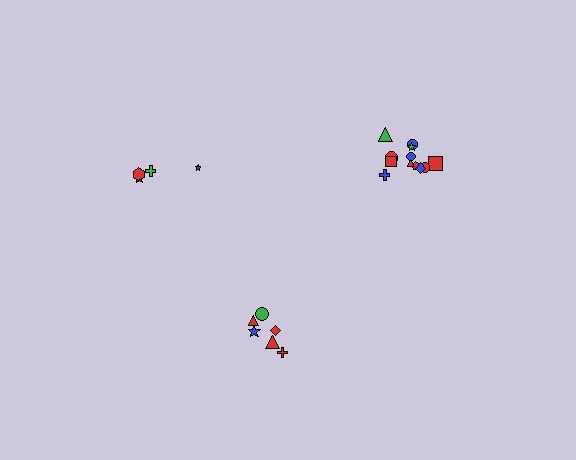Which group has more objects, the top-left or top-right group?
The top-right group.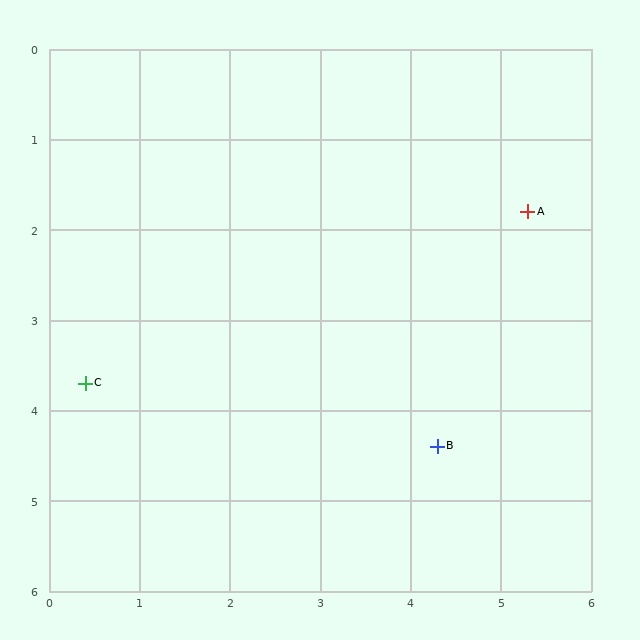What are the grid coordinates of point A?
Point A is at approximately (5.3, 1.8).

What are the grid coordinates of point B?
Point B is at approximately (4.3, 4.4).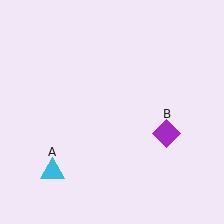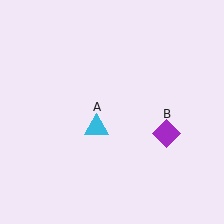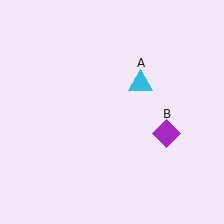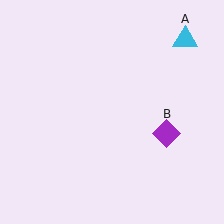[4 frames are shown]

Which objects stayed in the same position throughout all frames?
Purple diamond (object B) remained stationary.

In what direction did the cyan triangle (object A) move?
The cyan triangle (object A) moved up and to the right.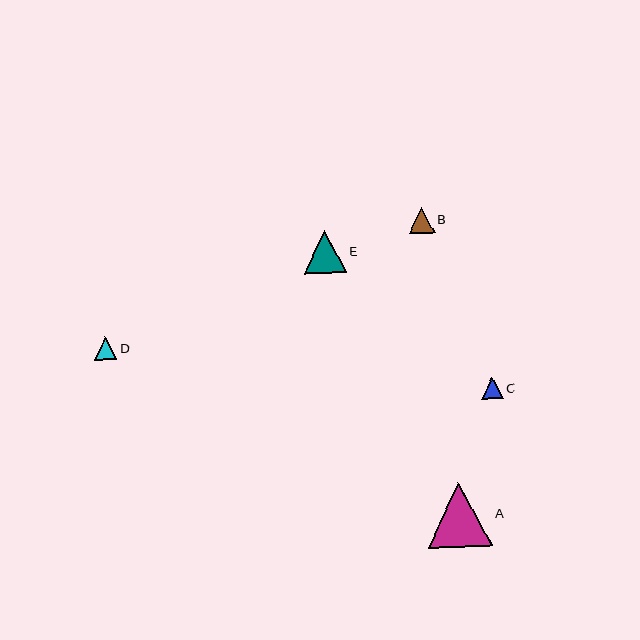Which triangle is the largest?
Triangle A is the largest with a size of approximately 64 pixels.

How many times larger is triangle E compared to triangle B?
Triangle E is approximately 1.6 times the size of triangle B.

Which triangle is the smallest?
Triangle C is the smallest with a size of approximately 22 pixels.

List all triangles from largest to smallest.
From largest to smallest: A, E, B, D, C.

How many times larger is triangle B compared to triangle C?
Triangle B is approximately 1.2 times the size of triangle C.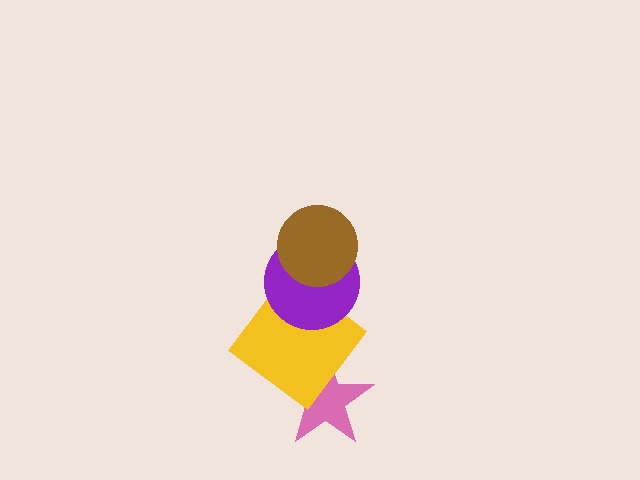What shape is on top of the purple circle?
The brown circle is on top of the purple circle.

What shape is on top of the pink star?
The yellow diamond is on top of the pink star.